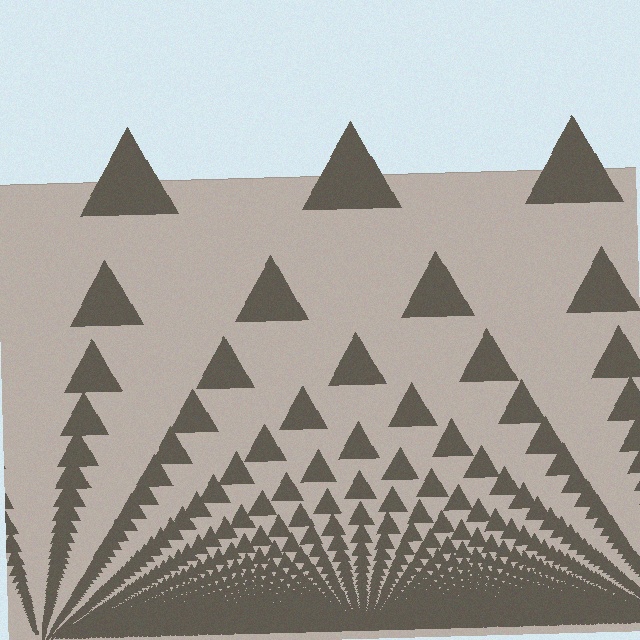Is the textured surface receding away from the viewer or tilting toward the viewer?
The surface appears to tilt toward the viewer. Texture elements get larger and sparser toward the top.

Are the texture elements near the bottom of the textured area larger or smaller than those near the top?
Smaller. The gradient is inverted — elements near the bottom are smaller and denser.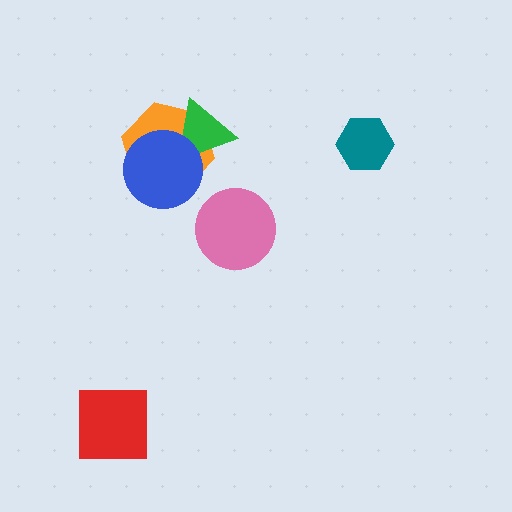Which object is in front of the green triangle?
The blue circle is in front of the green triangle.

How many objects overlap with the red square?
0 objects overlap with the red square.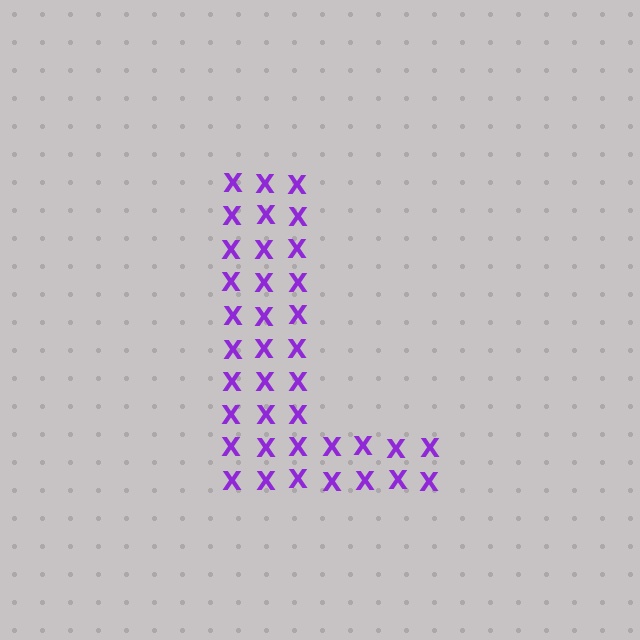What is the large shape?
The large shape is the letter L.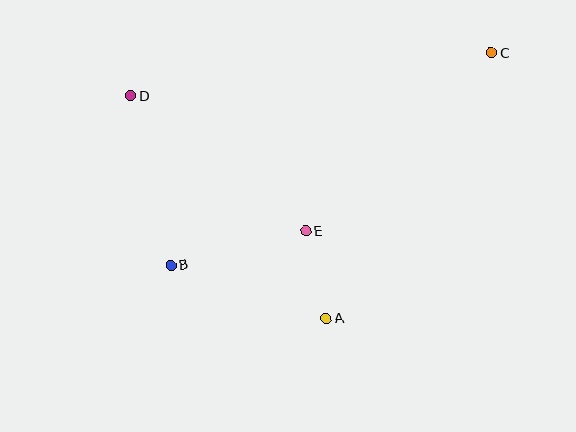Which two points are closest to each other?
Points A and E are closest to each other.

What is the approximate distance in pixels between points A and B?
The distance between A and B is approximately 164 pixels.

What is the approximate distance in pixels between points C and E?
The distance between C and E is approximately 258 pixels.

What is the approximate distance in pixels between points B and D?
The distance between B and D is approximately 174 pixels.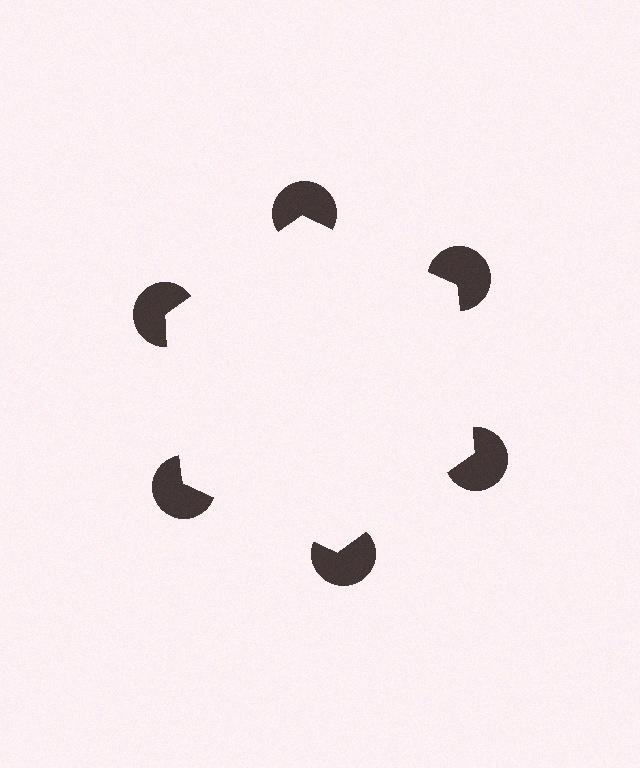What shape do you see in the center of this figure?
An illusory hexagon — its edges are inferred from the aligned wedge cuts in the pac-man discs, not physically drawn.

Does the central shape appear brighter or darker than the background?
It typically appears slightly brighter than the background, even though no actual brightness change is drawn.